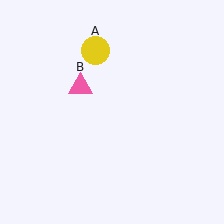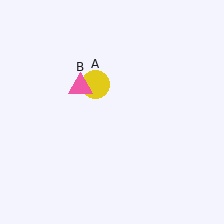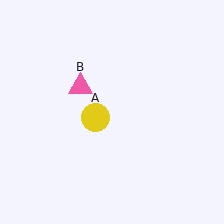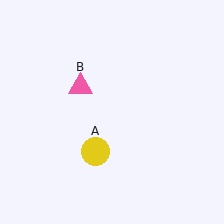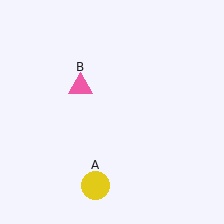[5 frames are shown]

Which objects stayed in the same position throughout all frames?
Pink triangle (object B) remained stationary.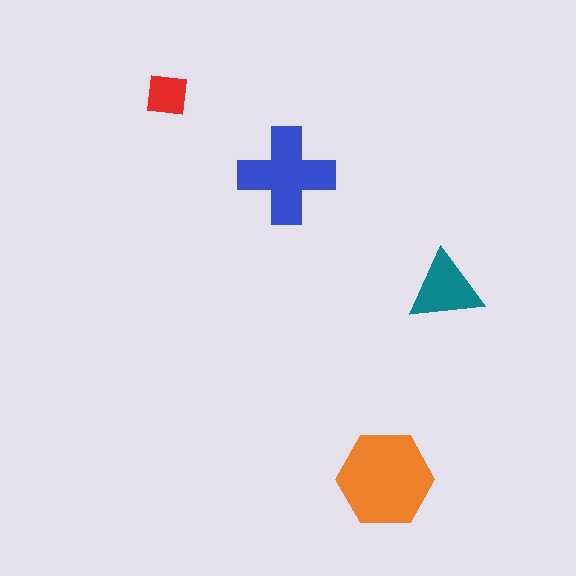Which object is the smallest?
The red square.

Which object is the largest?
The orange hexagon.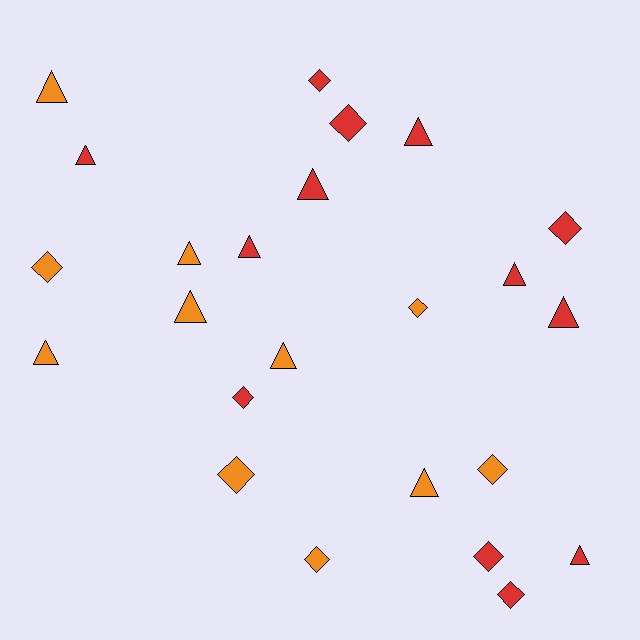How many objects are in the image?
There are 24 objects.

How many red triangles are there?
There are 7 red triangles.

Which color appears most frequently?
Red, with 13 objects.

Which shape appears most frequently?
Triangle, with 13 objects.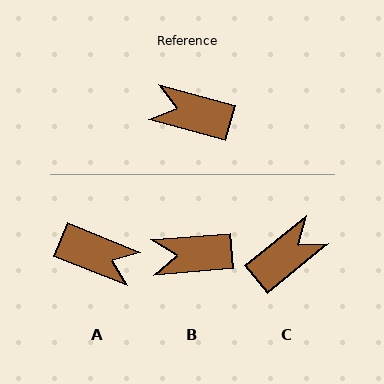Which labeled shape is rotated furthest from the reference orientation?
A, about 174 degrees away.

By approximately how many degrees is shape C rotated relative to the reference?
Approximately 125 degrees clockwise.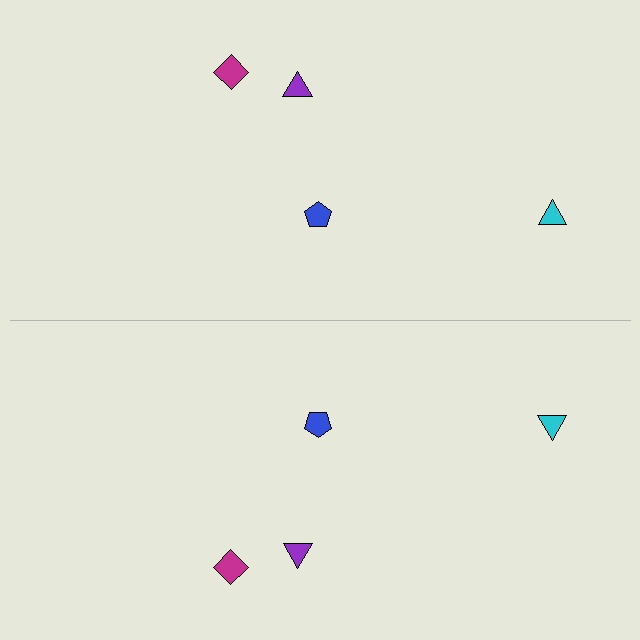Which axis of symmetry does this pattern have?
The pattern has a horizontal axis of symmetry running through the center of the image.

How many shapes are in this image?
There are 8 shapes in this image.